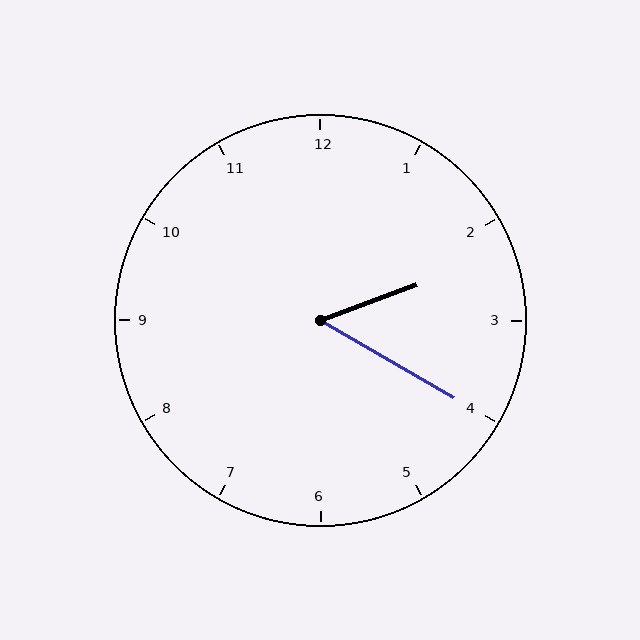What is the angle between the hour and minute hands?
Approximately 50 degrees.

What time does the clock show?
2:20.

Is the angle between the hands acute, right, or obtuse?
It is acute.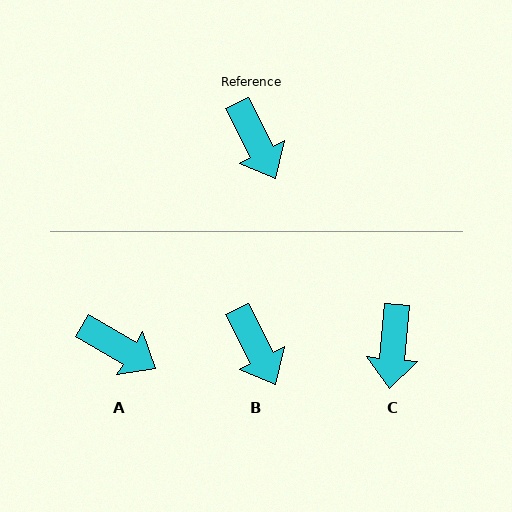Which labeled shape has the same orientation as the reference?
B.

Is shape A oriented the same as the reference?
No, it is off by about 33 degrees.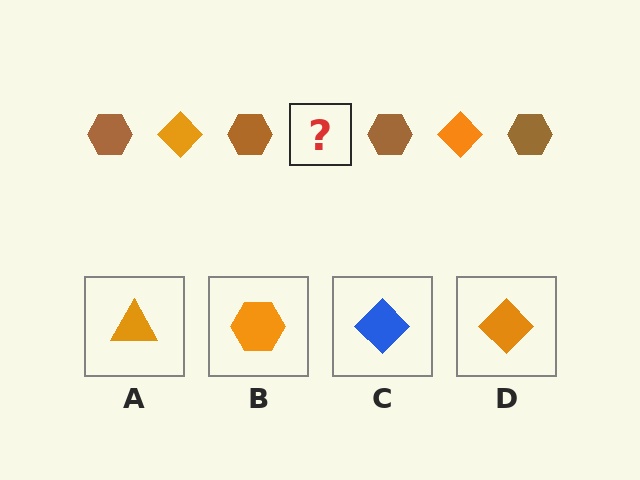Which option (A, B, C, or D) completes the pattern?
D.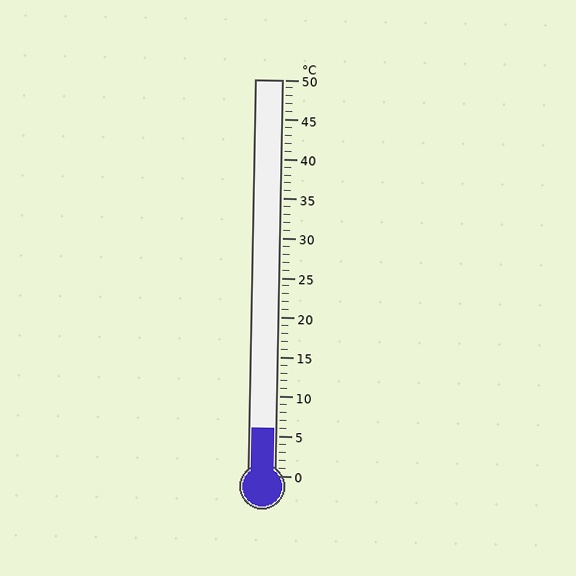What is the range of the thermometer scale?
The thermometer scale ranges from 0°C to 50°C.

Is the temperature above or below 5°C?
The temperature is above 5°C.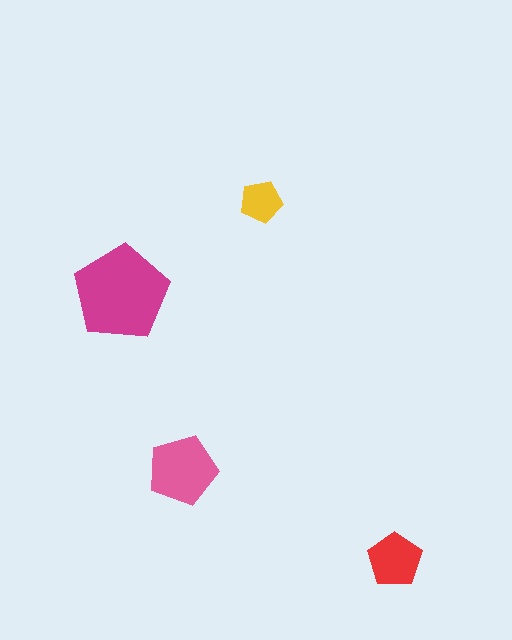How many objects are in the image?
There are 4 objects in the image.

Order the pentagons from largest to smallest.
the magenta one, the pink one, the red one, the yellow one.